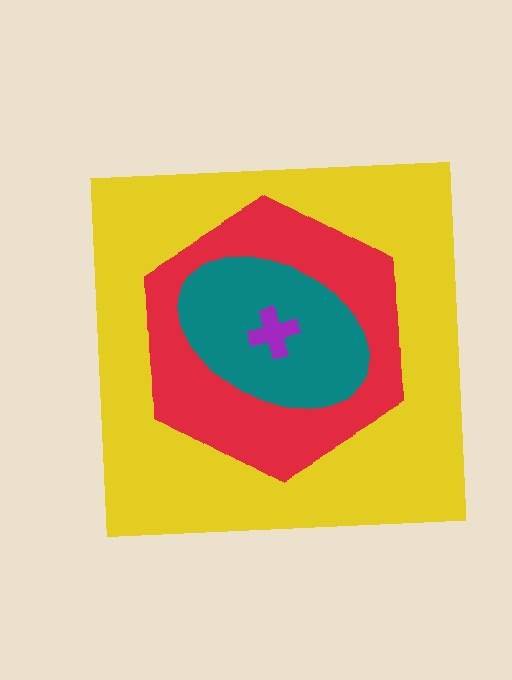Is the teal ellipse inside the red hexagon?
Yes.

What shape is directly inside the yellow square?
The red hexagon.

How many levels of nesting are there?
4.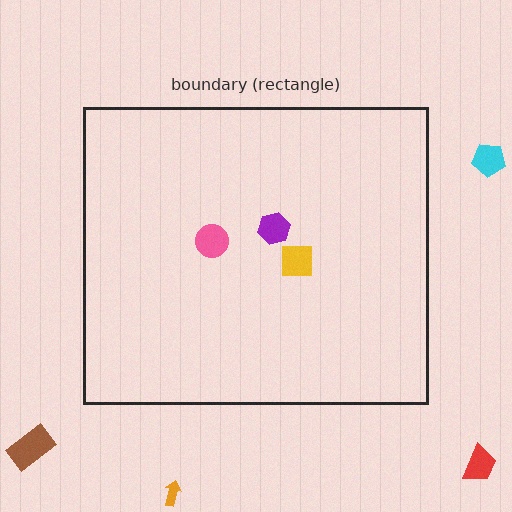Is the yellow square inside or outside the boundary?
Inside.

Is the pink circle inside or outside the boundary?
Inside.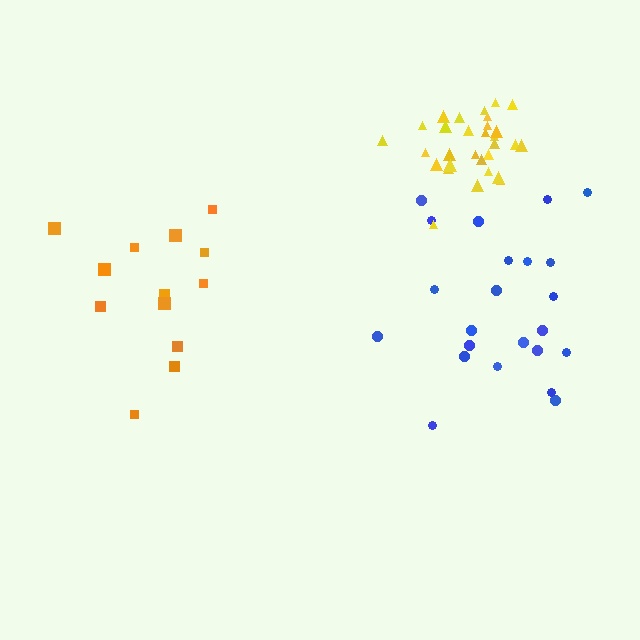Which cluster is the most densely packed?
Yellow.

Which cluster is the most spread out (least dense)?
Blue.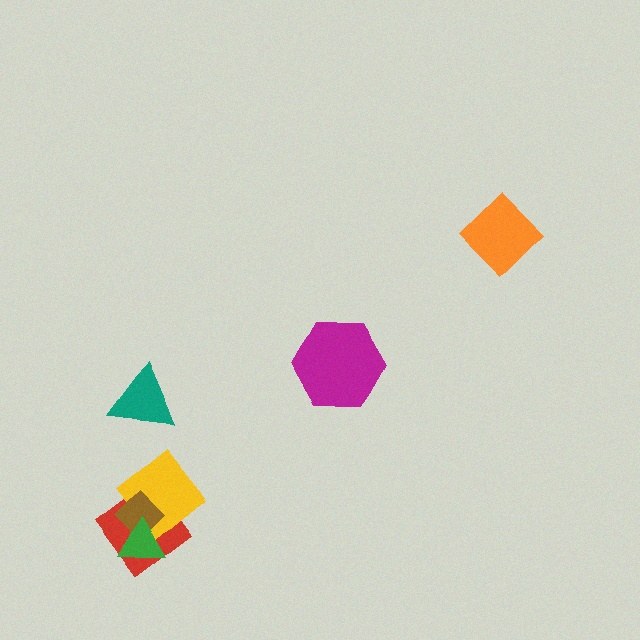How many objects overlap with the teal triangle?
0 objects overlap with the teal triangle.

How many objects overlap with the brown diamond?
3 objects overlap with the brown diamond.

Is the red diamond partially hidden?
Yes, it is partially covered by another shape.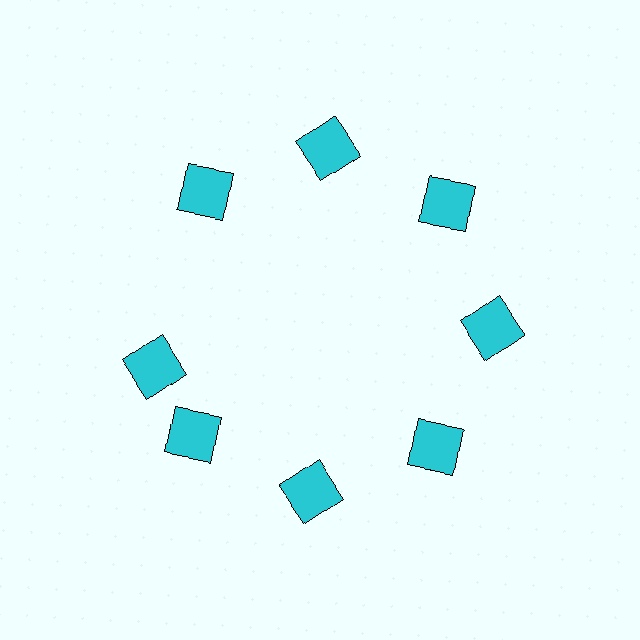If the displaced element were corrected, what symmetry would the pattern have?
It would have 8-fold rotational symmetry — the pattern would map onto itself every 45 degrees.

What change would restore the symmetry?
The symmetry would be restored by rotating it back into even spacing with its neighbors so that all 8 squares sit at equal angles and equal distance from the center.